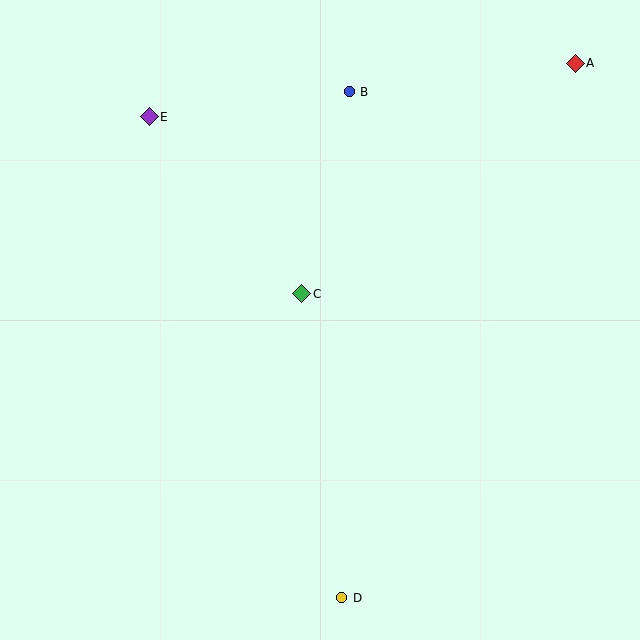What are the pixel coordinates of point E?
Point E is at (149, 117).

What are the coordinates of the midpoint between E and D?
The midpoint between E and D is at (245, 357).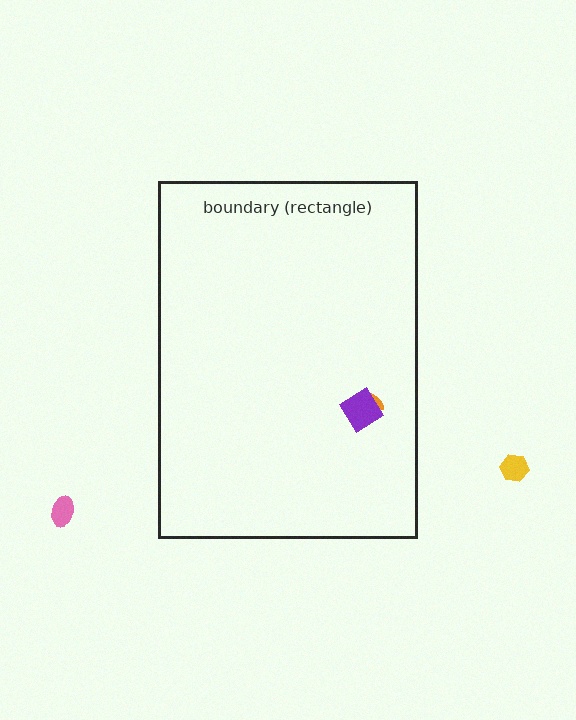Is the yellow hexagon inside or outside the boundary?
Outside.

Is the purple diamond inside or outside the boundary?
Inside.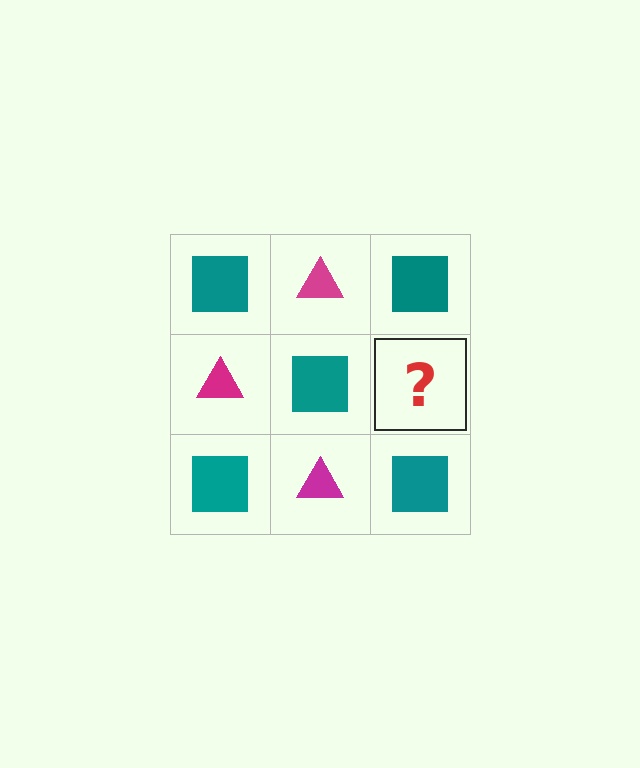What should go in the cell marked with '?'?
The missing cell should contain a magenta triangle.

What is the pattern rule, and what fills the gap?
The rule is that it alternates teal square and magenta triangle in a checkerboard pattern. The gap should be filled with a magenta triangle.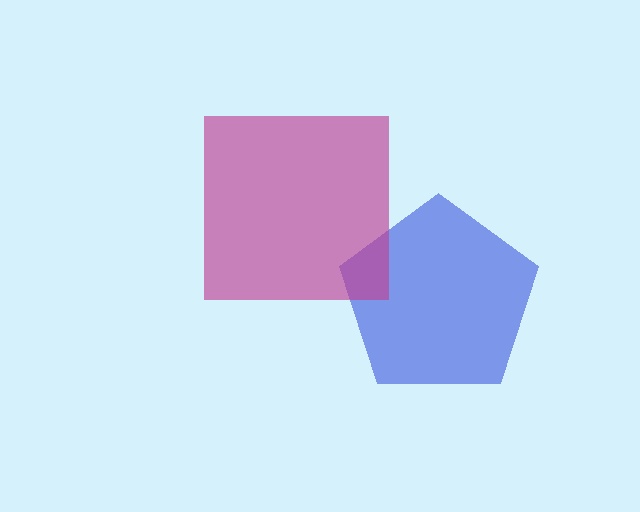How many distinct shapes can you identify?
There are 2 distinct shapes: a blue pentagon, a magenta square.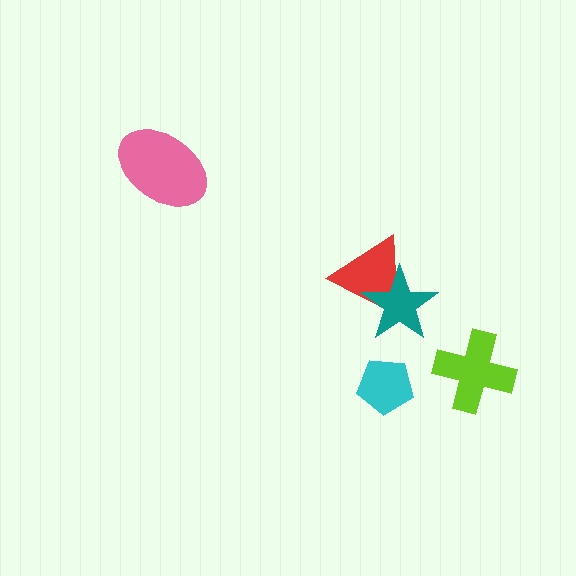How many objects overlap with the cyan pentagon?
0 objects overlap with the cyan pentagon.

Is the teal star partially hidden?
No, no other shape covers it.